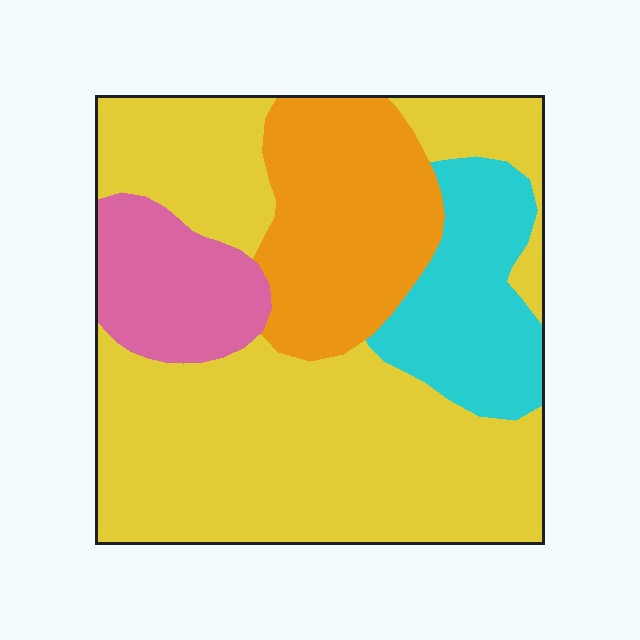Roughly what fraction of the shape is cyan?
Cyan takes up about one eighth (1/8) of the shape.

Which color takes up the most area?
Yellow, at roughly 55%.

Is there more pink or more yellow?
Yellow.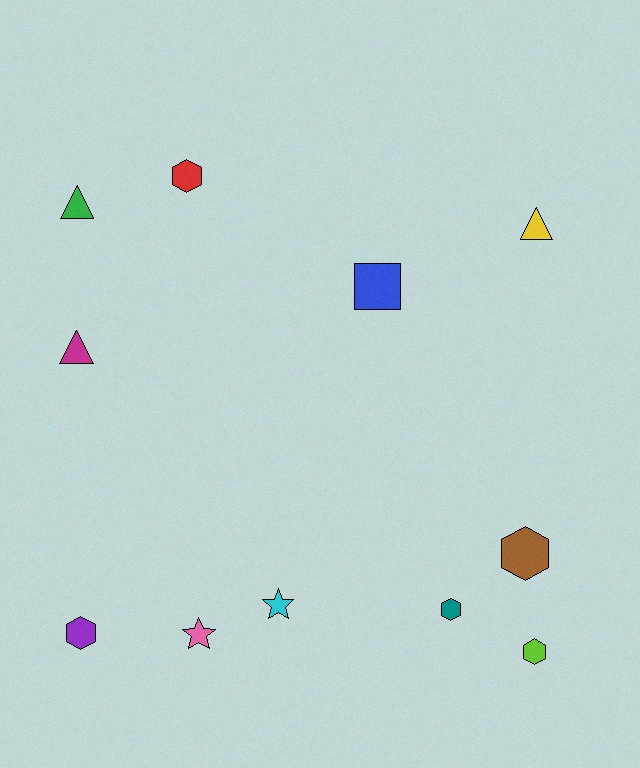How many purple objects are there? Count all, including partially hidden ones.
There is 1 purple object.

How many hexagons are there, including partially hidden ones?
There are 5 hexagons.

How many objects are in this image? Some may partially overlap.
There are 11 objects.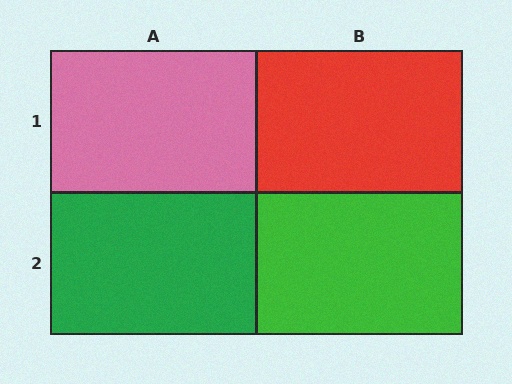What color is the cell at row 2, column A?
Green.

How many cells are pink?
1 cell is pink.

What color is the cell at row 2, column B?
Green.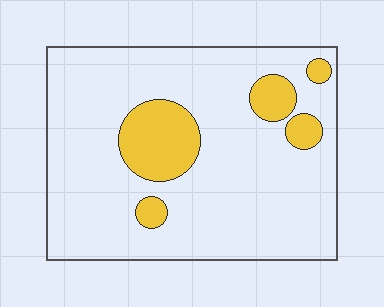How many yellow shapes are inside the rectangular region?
5.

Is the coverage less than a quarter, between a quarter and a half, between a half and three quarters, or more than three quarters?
Less than a quarter.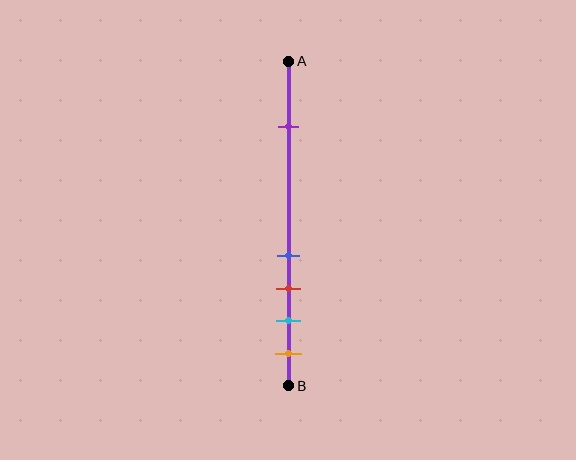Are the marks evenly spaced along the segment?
No, the marks are not evenly spaced.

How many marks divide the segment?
There are 5 marks dividing the segment.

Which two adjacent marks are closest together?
The blue and red marks are the closest adjacent pair.